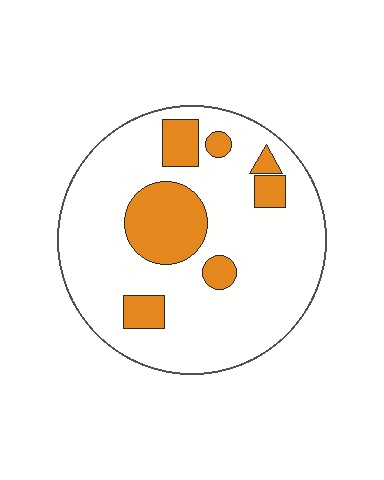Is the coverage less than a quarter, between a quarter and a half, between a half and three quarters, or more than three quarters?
Less than a quarter.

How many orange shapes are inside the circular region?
7.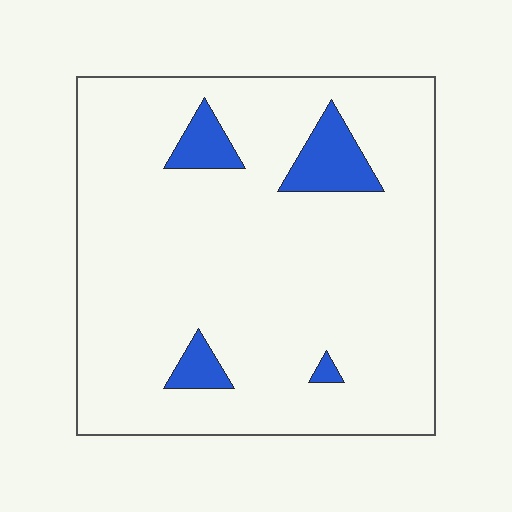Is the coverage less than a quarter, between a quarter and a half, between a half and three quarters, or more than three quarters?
Less than a quarter.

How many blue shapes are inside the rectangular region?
4.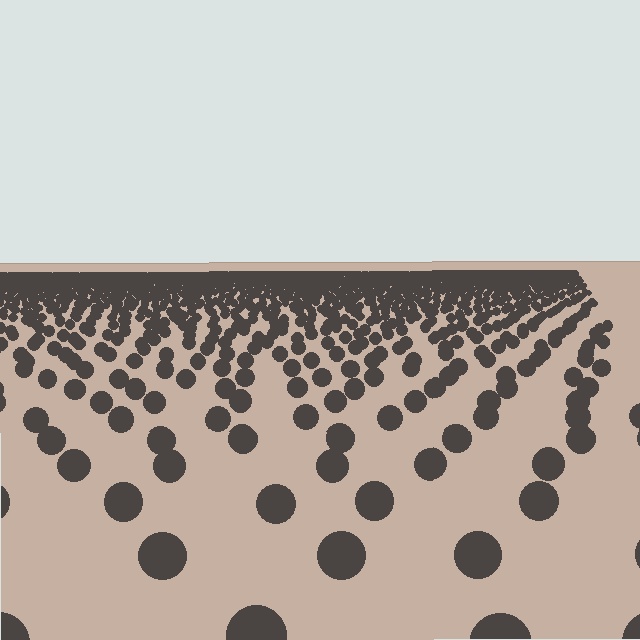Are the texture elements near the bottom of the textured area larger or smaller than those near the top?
Larger. Near the bottom, elements are closer to the viewer and appear at a bigger on-screen size.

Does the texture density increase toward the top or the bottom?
Density increases toward the top.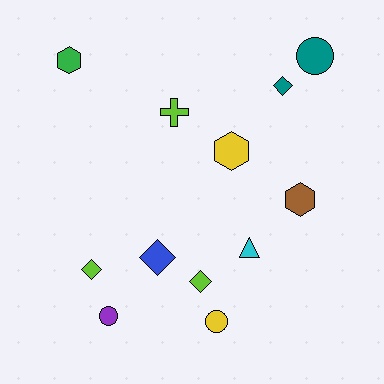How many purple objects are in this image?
There is 1 purple object.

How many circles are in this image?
There are 3 circles.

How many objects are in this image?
There are 12 objects.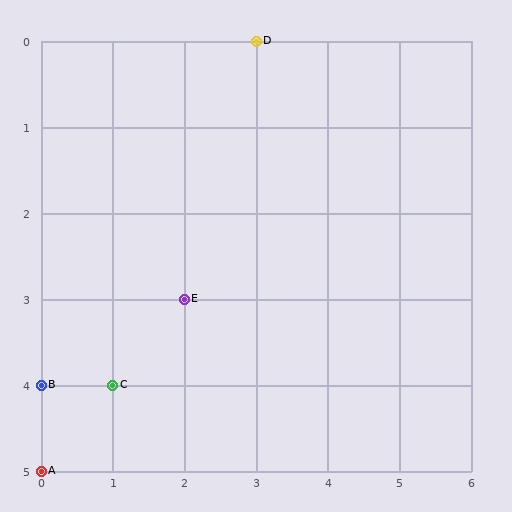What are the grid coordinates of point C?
Point C is at grid coordinates (1, 4).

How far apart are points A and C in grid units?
Points A and C are 1 column and 1 row apart (about 1.4 grid units diagonally).